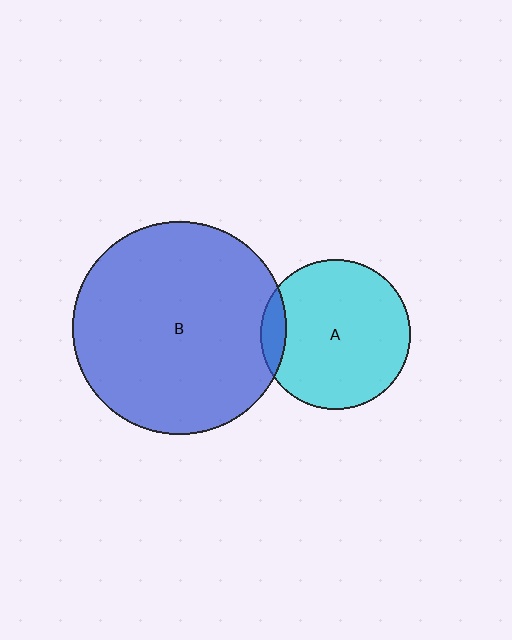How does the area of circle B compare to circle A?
Approximately 2.0 times.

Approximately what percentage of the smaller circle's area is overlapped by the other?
Approximately 10%.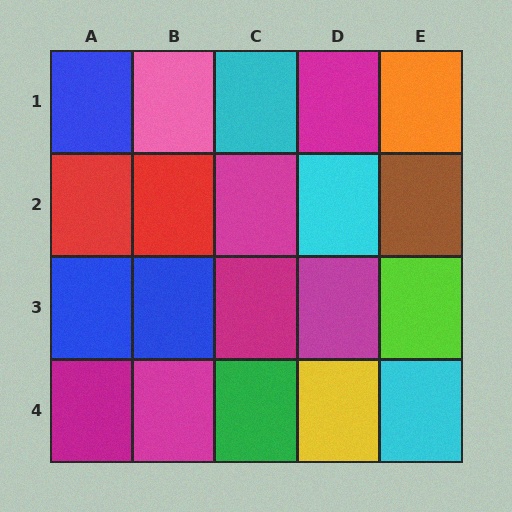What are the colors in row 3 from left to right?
Blue, blue, magenta, magenta, lime.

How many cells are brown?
1 cell is brown.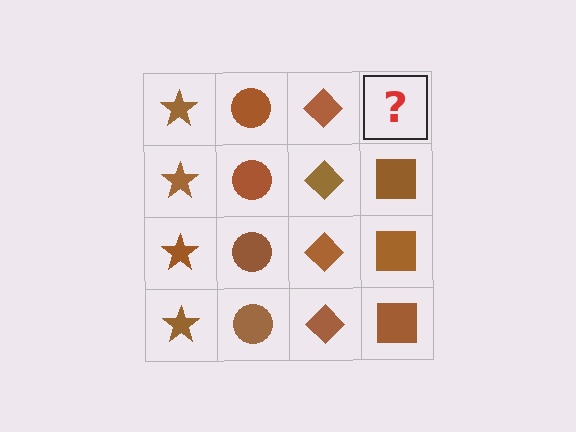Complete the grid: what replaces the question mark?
The question mark should be replaced with a brown square.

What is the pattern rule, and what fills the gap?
The rule is that each column has a consistent shape. The gap should be filled with a brown square.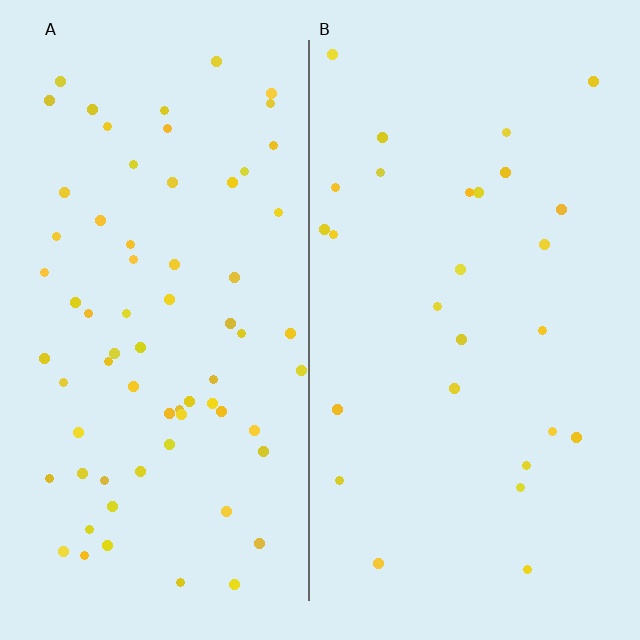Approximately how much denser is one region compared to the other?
Approximately 2.5× — region A over region B.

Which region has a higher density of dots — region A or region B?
A (the left).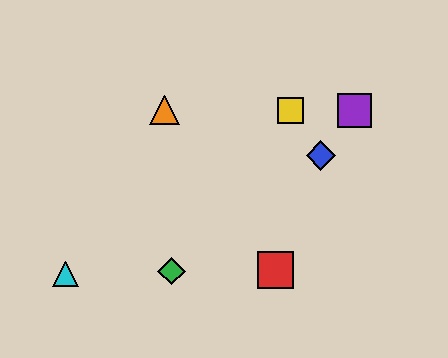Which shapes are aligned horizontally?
The yellow square, the purple square, the orange triangle are aligned horizontally.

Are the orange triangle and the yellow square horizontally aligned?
Yes, both are at y≈110.